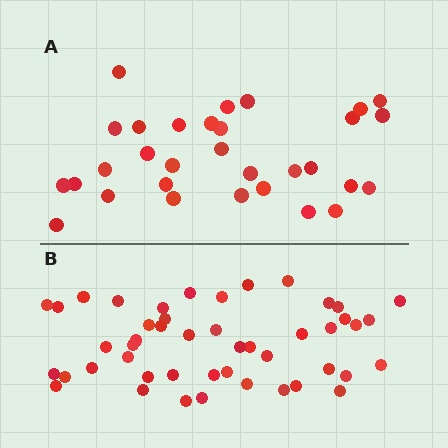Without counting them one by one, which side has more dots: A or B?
Region B (the bottom region) has more dots.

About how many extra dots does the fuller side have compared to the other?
Region B has approximately 15 more dots than region A.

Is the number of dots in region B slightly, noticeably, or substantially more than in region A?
Region B has substantially more. The ratio is roughly 1.5 to 1.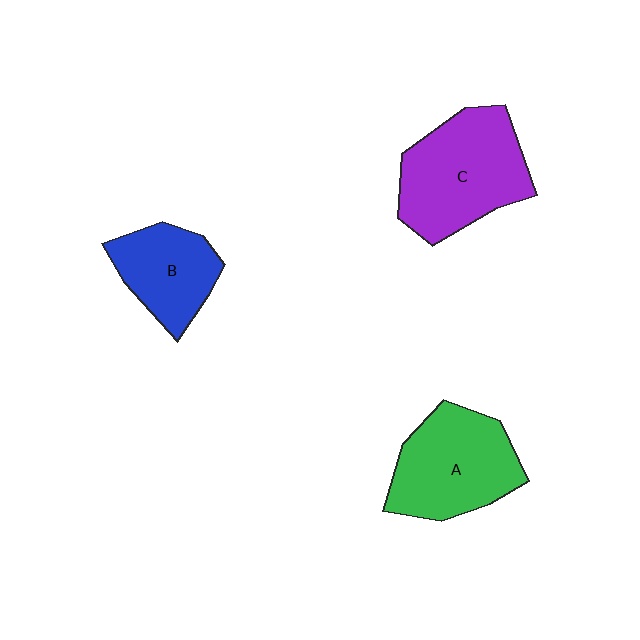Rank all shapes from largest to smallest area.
From largest to smallest: C (purple), A (green), B (blue).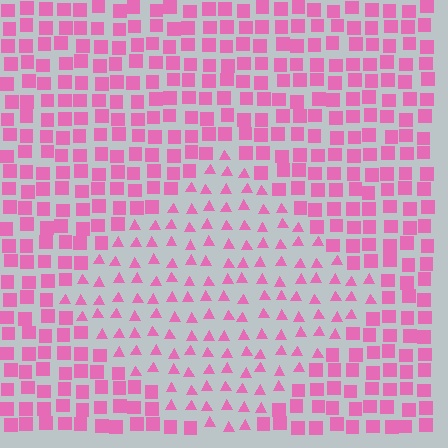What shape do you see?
I see a diamond.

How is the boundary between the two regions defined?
The boundary is defined by a change in element shape: triangles inside vs. squares outside. All elements share the same color and spacing.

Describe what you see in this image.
The image is filled with small pink elements arranged in a uniform grid. A diamond-shaped region contains triangles, while the surrounding area contains squares. The boundary is defined purely by the change in element shape.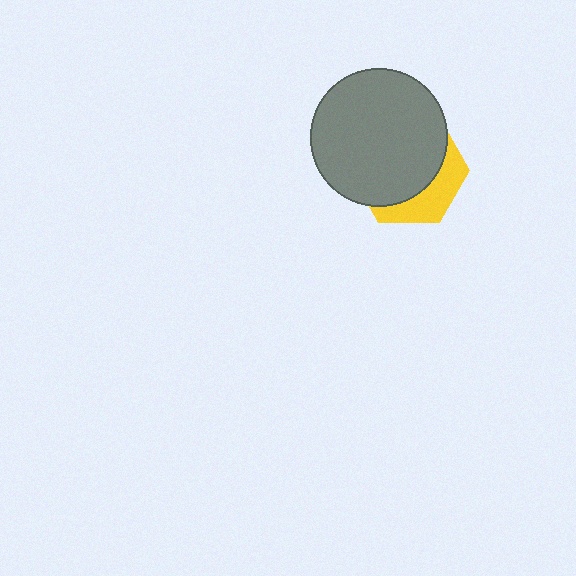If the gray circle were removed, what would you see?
You would see the complete yellow hexagon.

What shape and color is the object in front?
The object in front is a gray circle.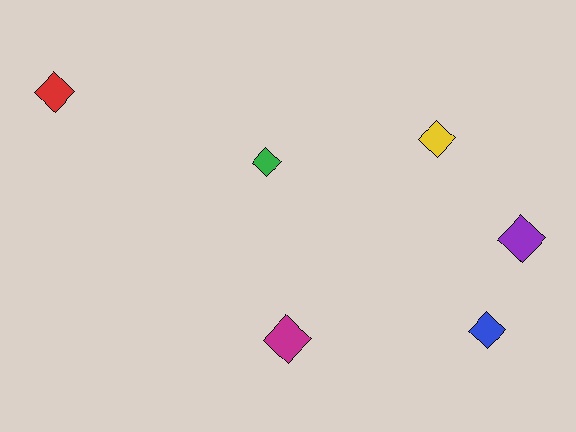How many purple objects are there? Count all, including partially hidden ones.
There is 1 purple object.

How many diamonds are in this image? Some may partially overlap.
There are 6 diamonds.